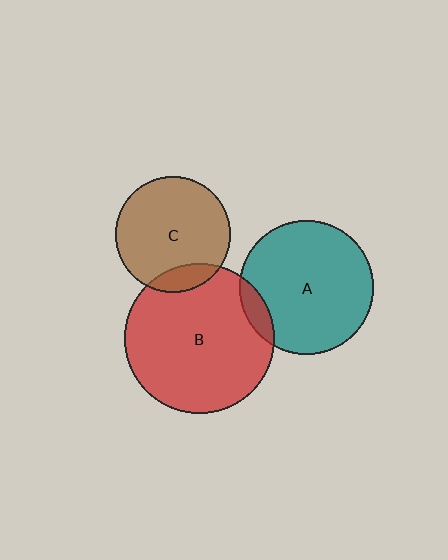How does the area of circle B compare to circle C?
Approximately 1.7 times.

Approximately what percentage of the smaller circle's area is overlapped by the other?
Approximately 10%.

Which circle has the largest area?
Circle B (red).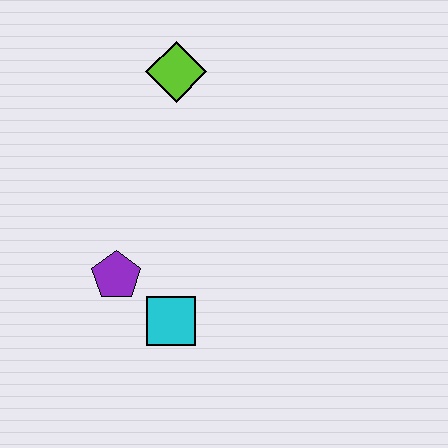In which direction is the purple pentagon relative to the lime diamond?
The purple pentagon is below the lime diamond.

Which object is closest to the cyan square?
The purple pentagon is closest to the cyan square.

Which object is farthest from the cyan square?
The lime diamond is farthest from the cyan square.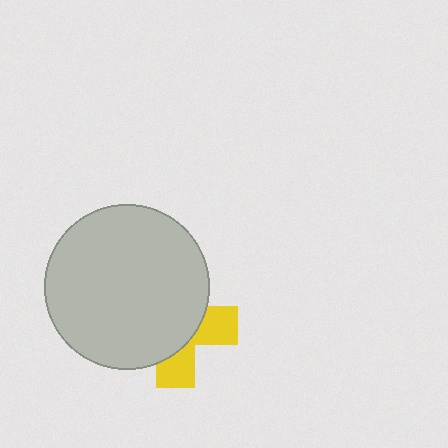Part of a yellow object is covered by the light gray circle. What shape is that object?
It is a cross.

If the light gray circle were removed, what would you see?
You would see the complete yellow cross.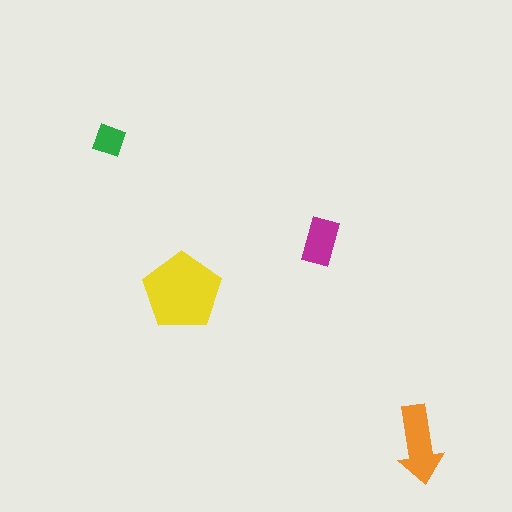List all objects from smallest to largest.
The green diamond, the magenta rectangle, the orange arrow, the yellow pentagon.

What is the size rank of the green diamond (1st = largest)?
4th.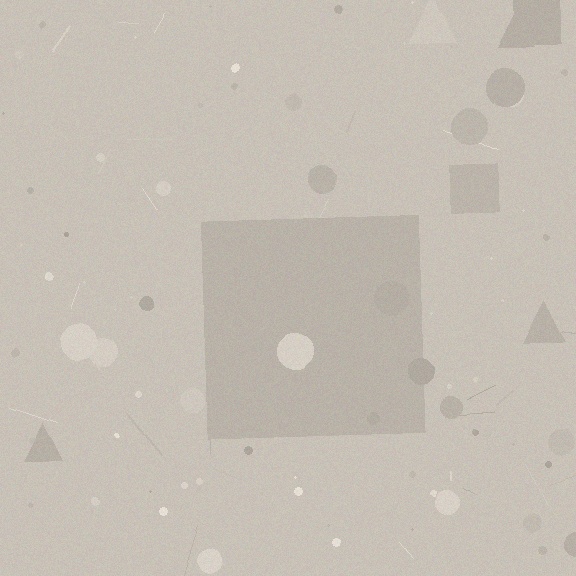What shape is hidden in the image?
A square is hidden in the image.